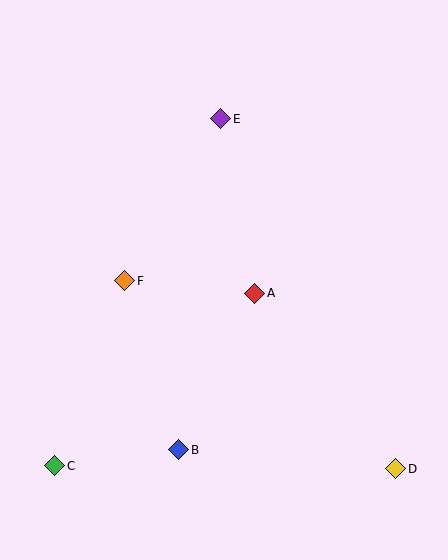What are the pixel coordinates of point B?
Point B is at (179, 450).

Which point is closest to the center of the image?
Point A at (255, 293) is closest to the center.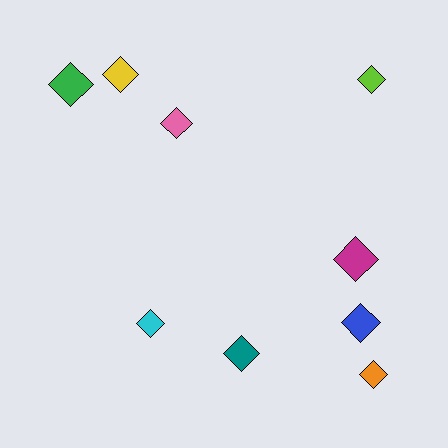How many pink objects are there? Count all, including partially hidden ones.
There is 1 pink object.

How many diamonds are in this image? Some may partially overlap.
There are 9 diamonds.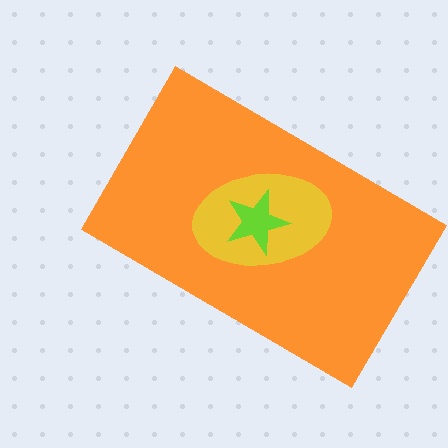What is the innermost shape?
The lime star.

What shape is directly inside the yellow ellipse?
The lime star.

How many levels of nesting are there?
3.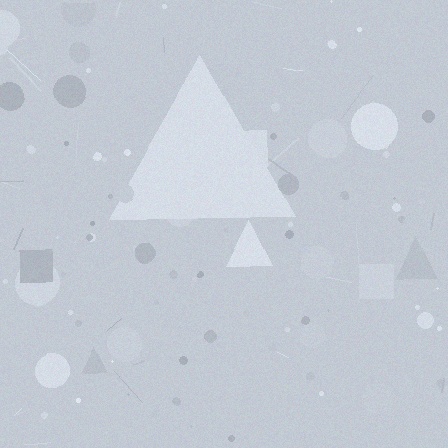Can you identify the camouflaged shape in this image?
The camouflaged shape is a triangle.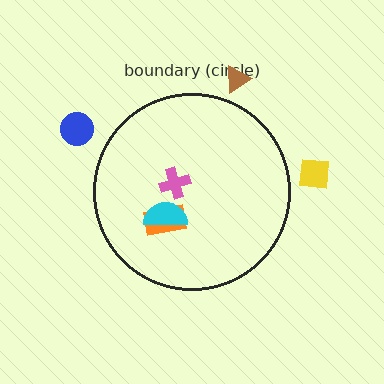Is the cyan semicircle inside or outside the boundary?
Inside.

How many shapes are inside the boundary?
3 inside, 3 outside.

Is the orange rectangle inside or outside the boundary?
Inside.